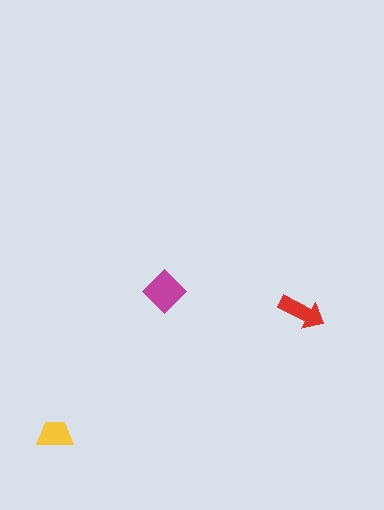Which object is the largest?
The magenta diamond.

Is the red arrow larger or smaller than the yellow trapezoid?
Larger.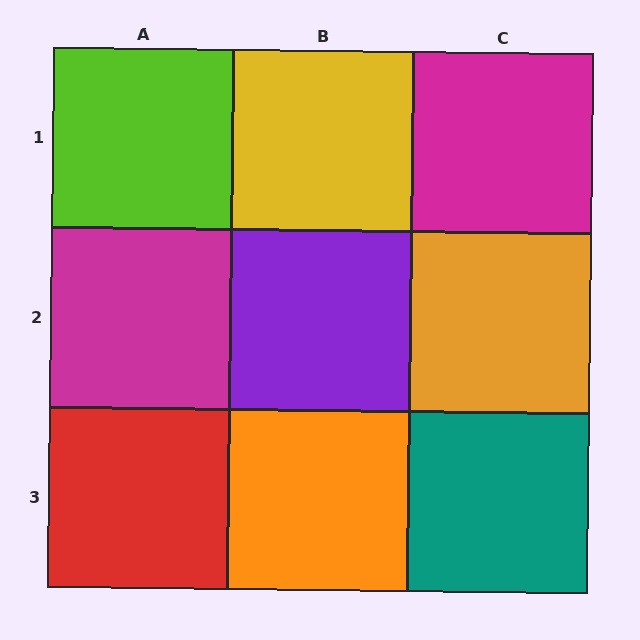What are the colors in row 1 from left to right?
Lime, yellow, magenta.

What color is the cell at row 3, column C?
Teal.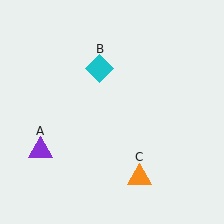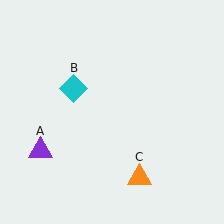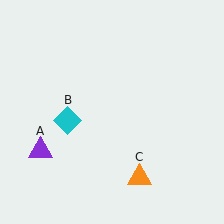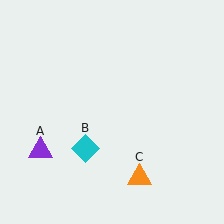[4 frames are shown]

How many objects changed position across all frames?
1 object changed position: cyan diamond (object B).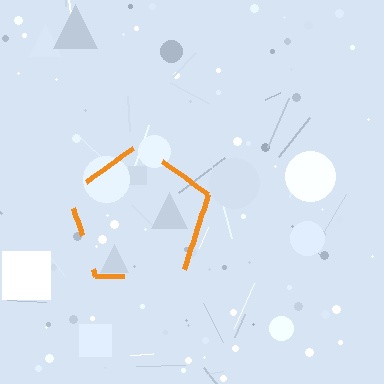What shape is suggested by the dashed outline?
The dashed outline suggests a pentagon.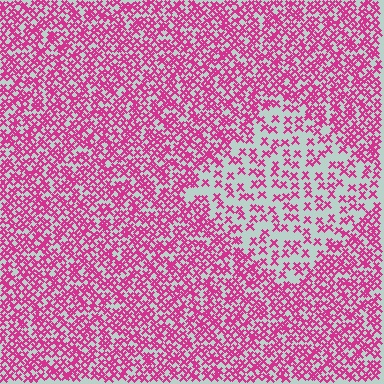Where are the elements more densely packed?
The elements are more densely packed outside the diamond boundary.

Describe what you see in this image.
The image contains small magenta elements arranged at two different densities. A diamond-shaped region is visible where the elements are less densely packed than the surrounding area.